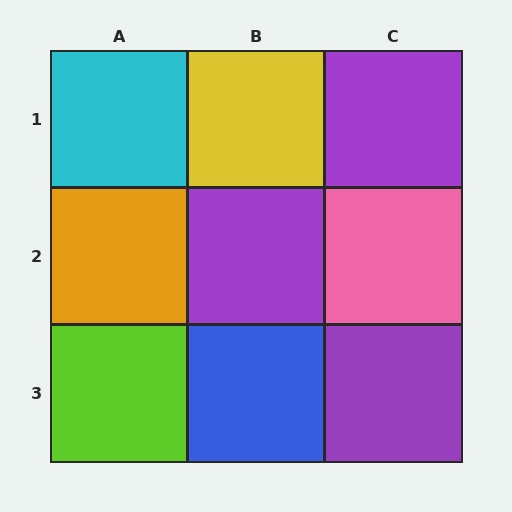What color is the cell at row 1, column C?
Purple.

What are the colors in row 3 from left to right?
Lime, blue, purple.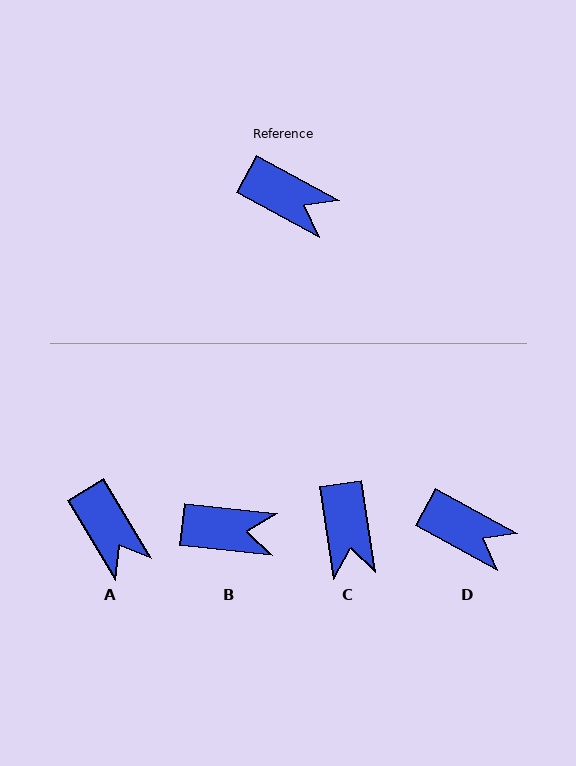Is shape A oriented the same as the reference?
No, it is off by about 30 degrees.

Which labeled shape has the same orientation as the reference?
D.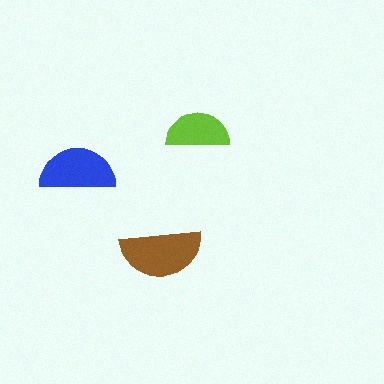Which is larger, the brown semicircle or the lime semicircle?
The brown one.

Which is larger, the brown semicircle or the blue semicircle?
The brown one.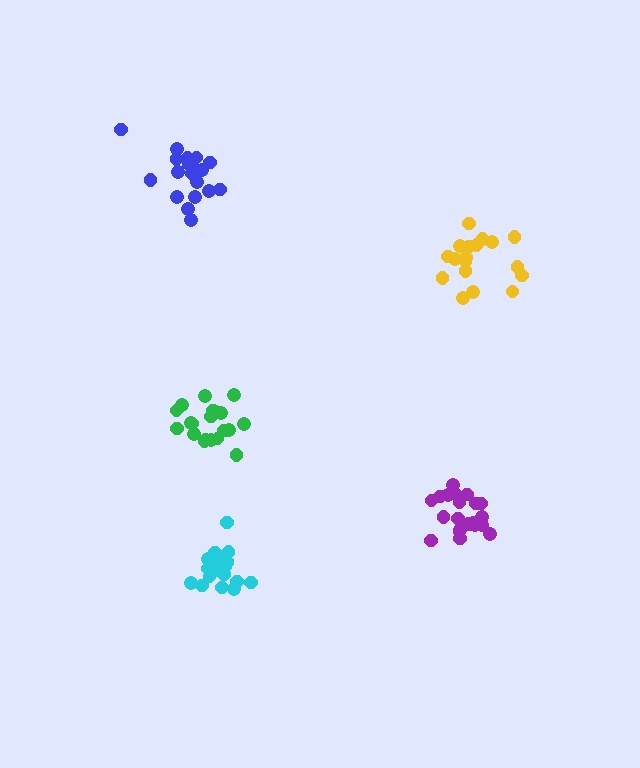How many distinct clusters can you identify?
There are 5 distinct clusters.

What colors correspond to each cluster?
The clusters are colored: purple, green, yellow, cyan, blue.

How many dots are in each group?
Group 1: 21 dots, Group 2: 21 dots, Group 3: 18 dots, Group 4: 20 dots, Group 5: 20 dots (100 total).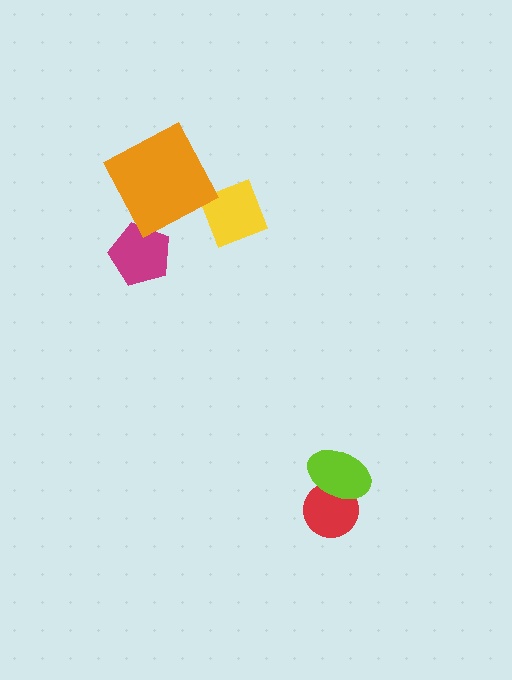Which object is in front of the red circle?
The lime ellipse is in front of the red circle.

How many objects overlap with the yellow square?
0 objects overlap with the yellow square.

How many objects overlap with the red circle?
1 object overlaps with the red circle.